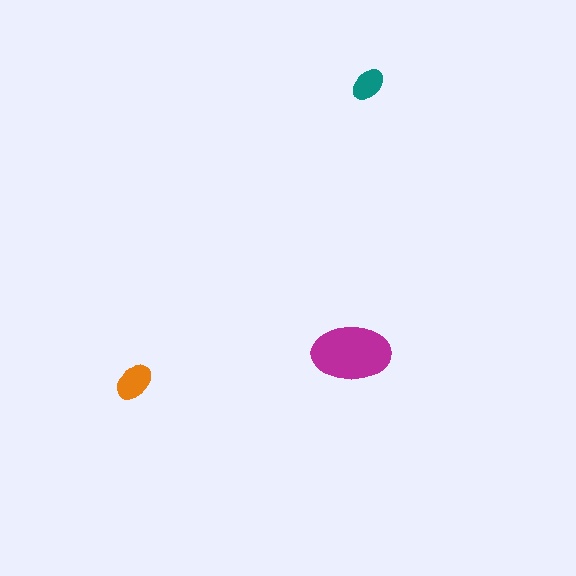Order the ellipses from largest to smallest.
the magenta one, the orange one, the teal one.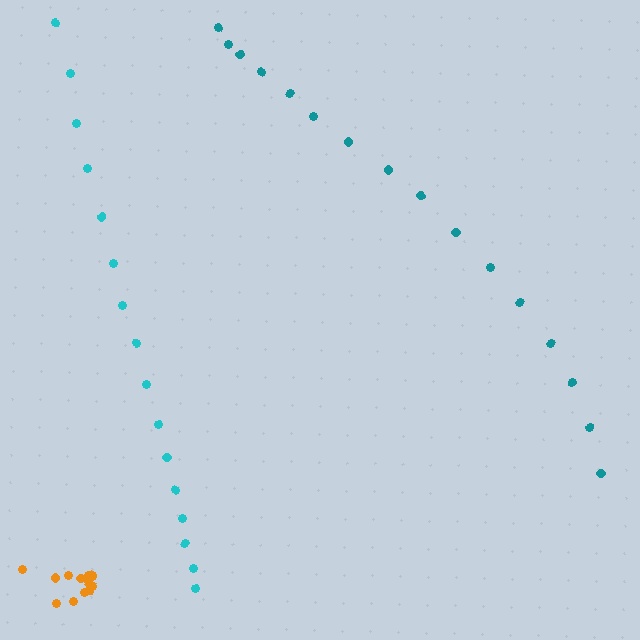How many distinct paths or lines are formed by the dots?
There are 3 distinct paths.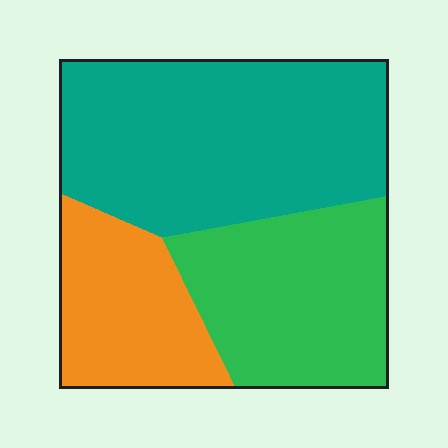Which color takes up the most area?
Teal, at roughly 50%.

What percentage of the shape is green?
Green covers roughly 30% of the shape.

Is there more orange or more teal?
Teal.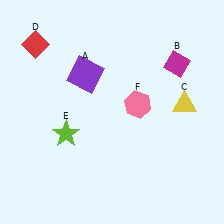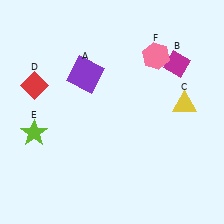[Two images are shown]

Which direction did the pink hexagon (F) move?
The pink hexagon (F) moved up.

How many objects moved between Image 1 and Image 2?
3 objects moved between the two images.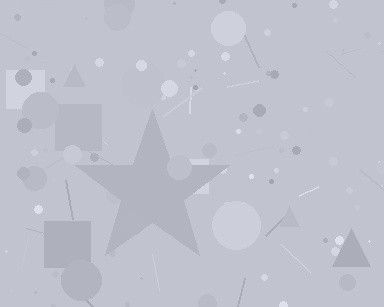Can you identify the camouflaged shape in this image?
The camouflaged shape is a star.